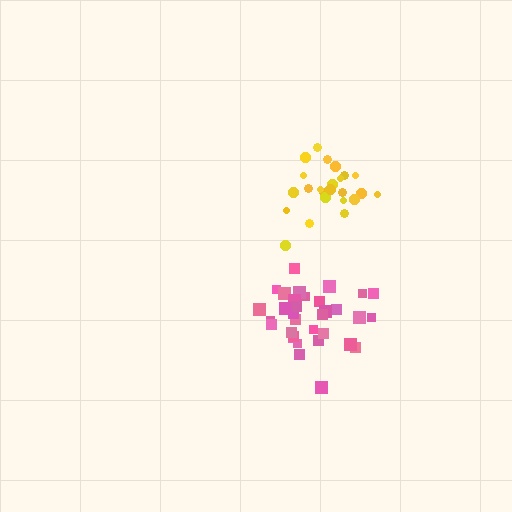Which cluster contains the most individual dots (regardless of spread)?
Pink (33).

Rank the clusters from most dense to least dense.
yellow, pink.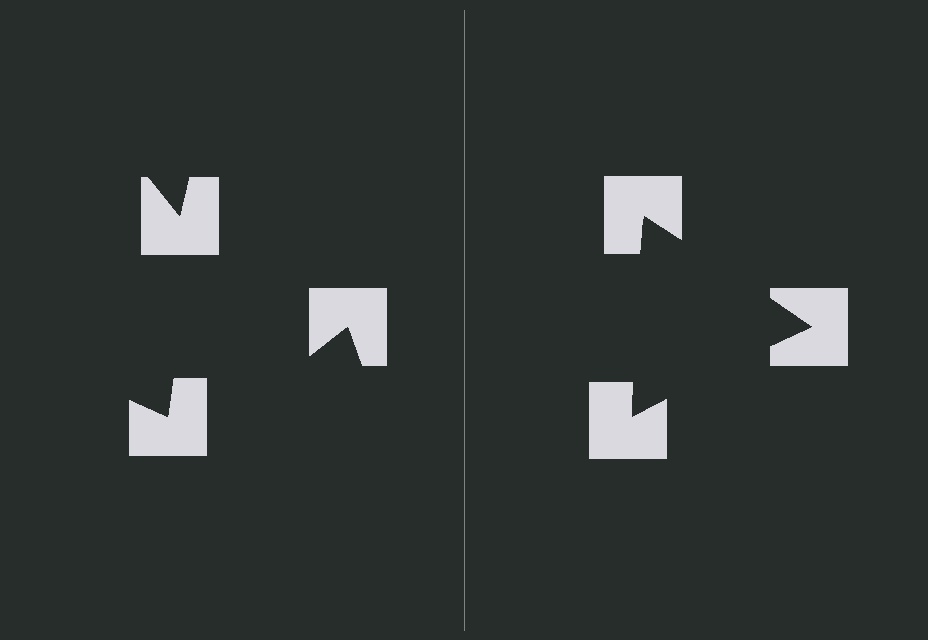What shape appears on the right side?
An illusory triangle.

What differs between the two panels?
The notched squares are positioned identically on both sides; only the wedge orientations differ. On the right they align to a triangle; on the left they are misaligned.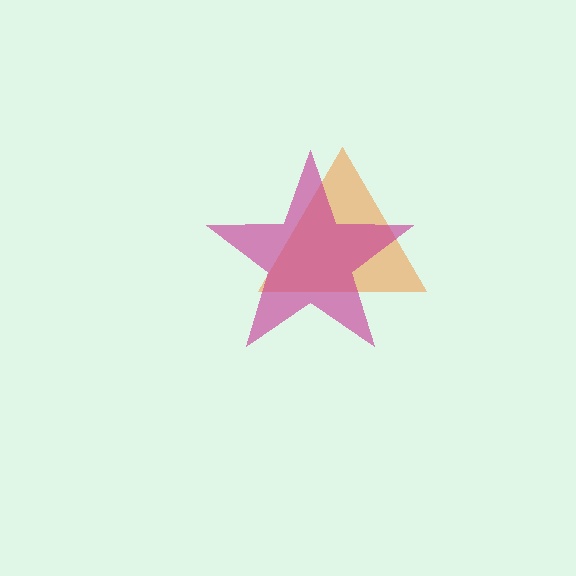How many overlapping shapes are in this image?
There are 2 overlapping shapes in the image.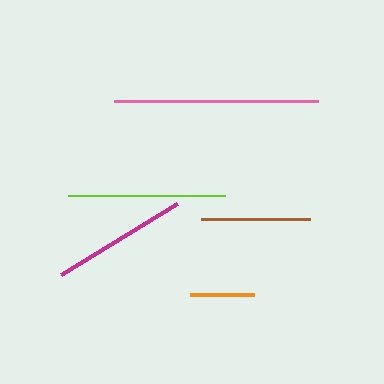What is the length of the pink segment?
The pink segment is approximately 204 pixels long.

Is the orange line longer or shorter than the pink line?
The pink line is longer than the orange line.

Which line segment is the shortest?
The orange line is the shortest at approximately 64 pixels.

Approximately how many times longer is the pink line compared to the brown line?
The pink line is approximately 1.9 times the length of the brown line.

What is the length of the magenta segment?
The magenta segment is approximately 136 pixels long.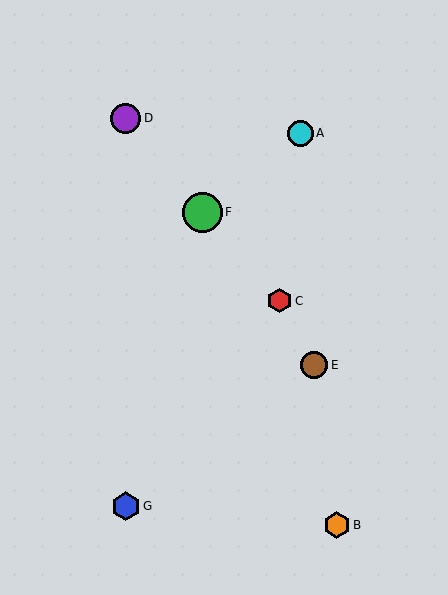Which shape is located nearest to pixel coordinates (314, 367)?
The brown circle (labeled E) at (314, 365) is nearest to that location.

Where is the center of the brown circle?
The center of the brown circle is at (314, 365).